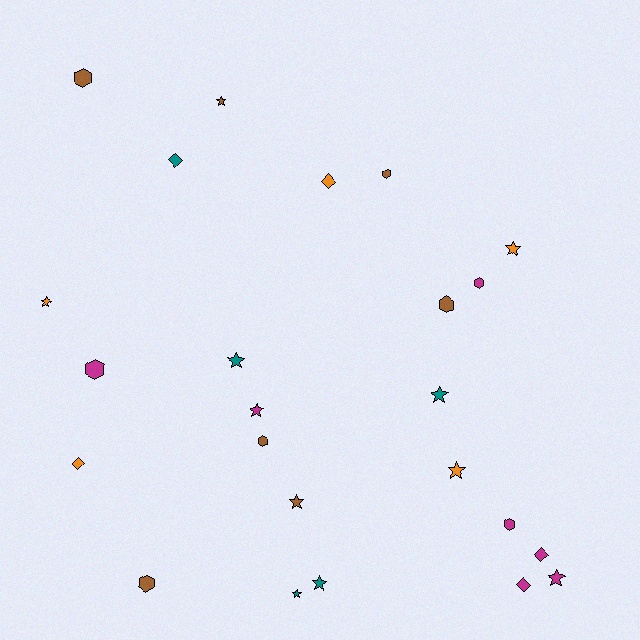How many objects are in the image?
There are 24 objects.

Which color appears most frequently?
Brown, with 7 objects.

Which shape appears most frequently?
Star, with 11 objects.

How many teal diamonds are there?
There is 1 teal diamond.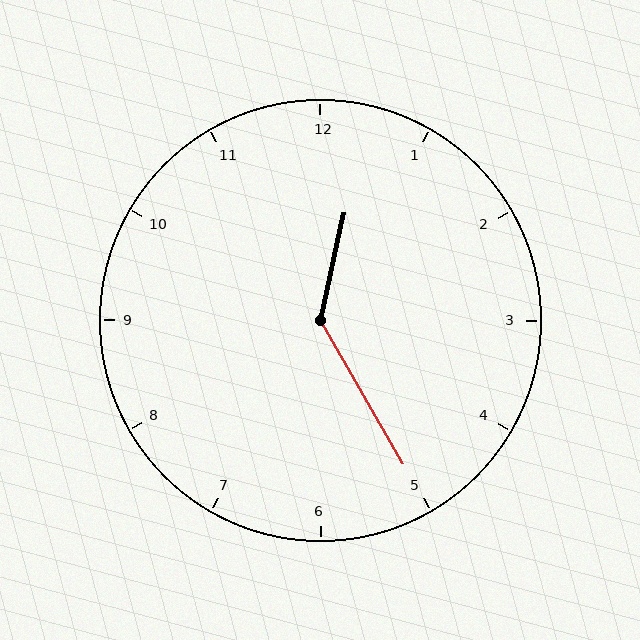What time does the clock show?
12:25.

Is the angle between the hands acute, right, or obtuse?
It is obtuse.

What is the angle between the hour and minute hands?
Approximately 138 degrees.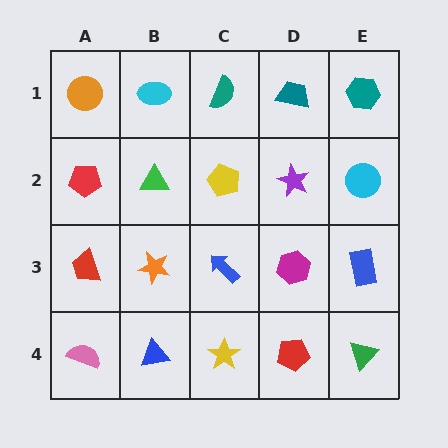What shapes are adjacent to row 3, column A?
A red pentagon (row 2, column A), a pink semicircle (row 4, column A), an orange star (row 3, column B).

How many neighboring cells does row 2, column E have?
3.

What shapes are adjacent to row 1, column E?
A cyan circle (row 2, column E), a teal trapezoid (row 1, column D).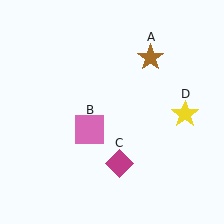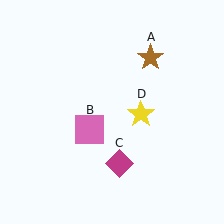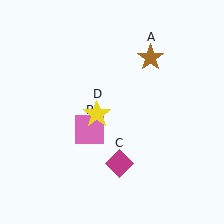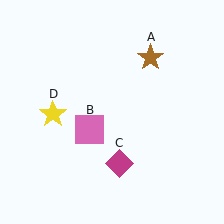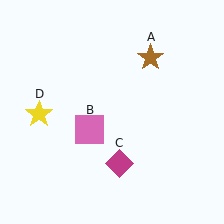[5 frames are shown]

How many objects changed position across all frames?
1 object changed position: yellow star (object D).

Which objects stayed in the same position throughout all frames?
Brown star (object A) and pink square (object B) and magenta diamond (object C) remained stationary.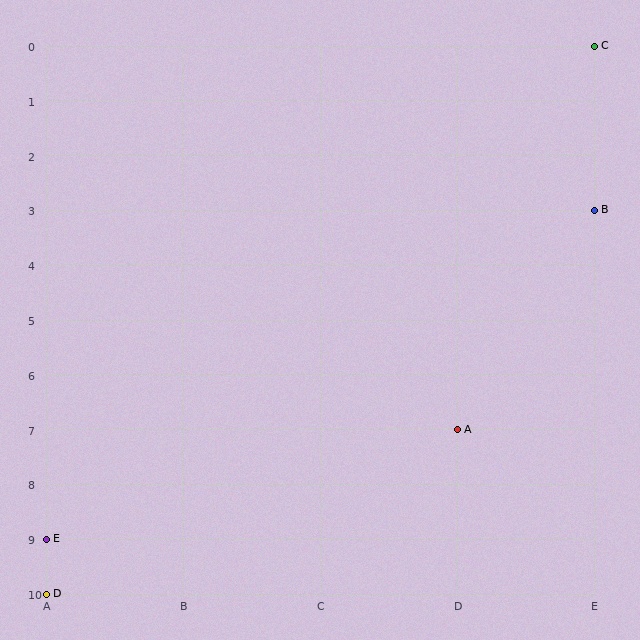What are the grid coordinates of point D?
Point D is at grid coordinates (A, 10).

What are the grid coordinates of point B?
Point B is at grid coordinates (E, 3).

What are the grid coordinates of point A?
Point A is at grid coordinates (D, 7).